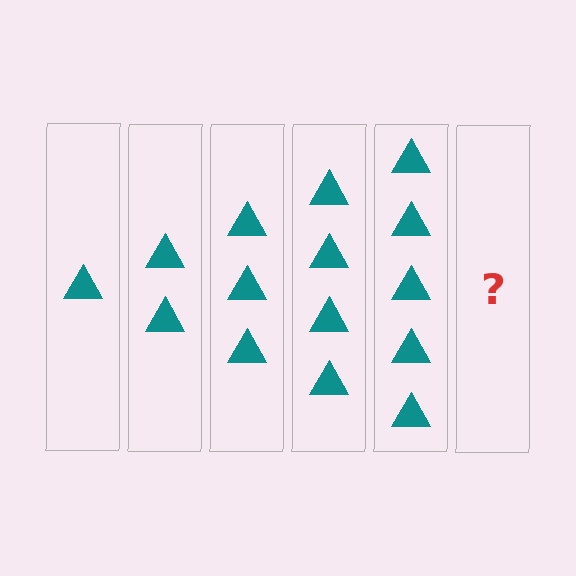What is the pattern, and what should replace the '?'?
The pattern is that each step adds one more triangle. The '?' should be 6 triangles.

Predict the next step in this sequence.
The next step is 6 triangles.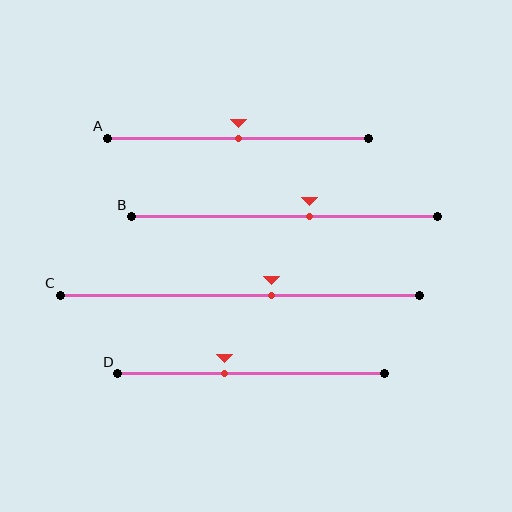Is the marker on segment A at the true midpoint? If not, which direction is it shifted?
Yes, the marker on segment A is at the true midpoint.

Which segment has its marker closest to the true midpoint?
Segment A has its marker closest to the true midpoint.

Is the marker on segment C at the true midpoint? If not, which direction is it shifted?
No, the marker on segment C is shifted to the right by about 9% of the segment length.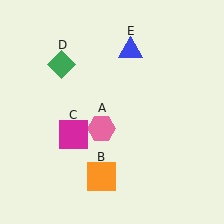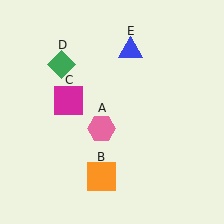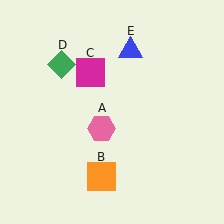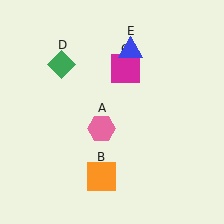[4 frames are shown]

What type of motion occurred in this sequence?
The magenta square (object C) rotated clockwise around the center of the scene.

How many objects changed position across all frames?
1 object changed position: magenta square (object C).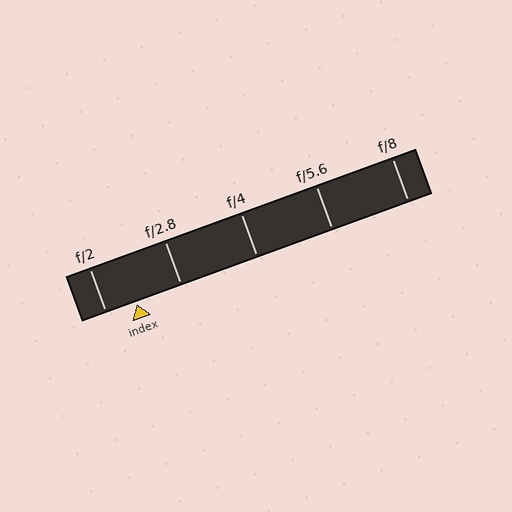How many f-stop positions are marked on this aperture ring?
There are 5 f-stop positions marked.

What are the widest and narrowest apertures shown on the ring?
The widest aperture shown is f/2 and the narrowest is f/8.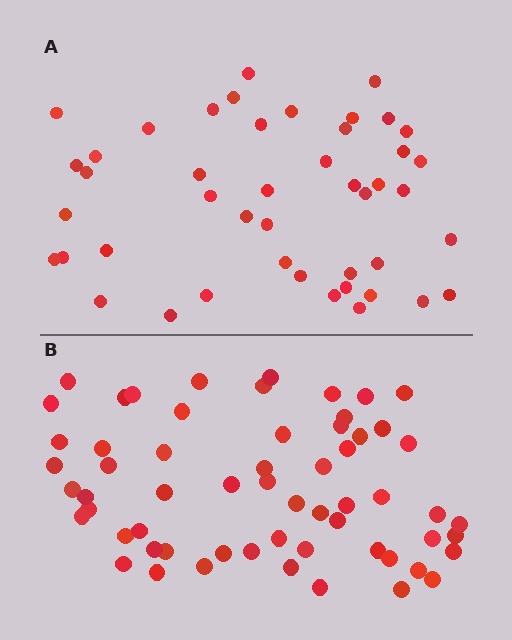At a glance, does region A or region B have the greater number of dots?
Region B (the bottom region) has more dots.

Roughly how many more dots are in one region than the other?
Region B has approximately 15 more dots than region A.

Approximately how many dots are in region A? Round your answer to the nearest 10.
About 40 dots. (The exact count is 45, which rounds to 40.)